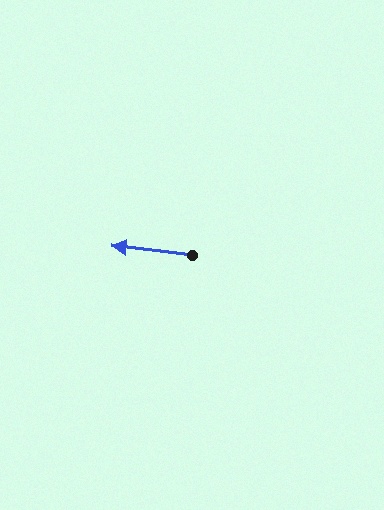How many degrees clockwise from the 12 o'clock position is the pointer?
Approximately 277 degrees.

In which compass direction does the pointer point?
West.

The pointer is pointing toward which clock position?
Roughly 9 o'clock.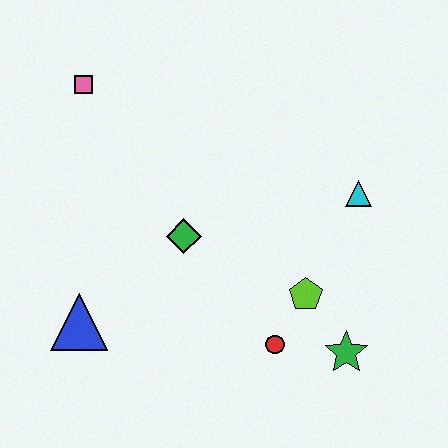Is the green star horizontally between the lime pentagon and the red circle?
No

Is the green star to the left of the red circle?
No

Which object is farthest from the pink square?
The green star is farthest from the pink square.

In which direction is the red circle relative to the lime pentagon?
The red circle is below the lime pentagon.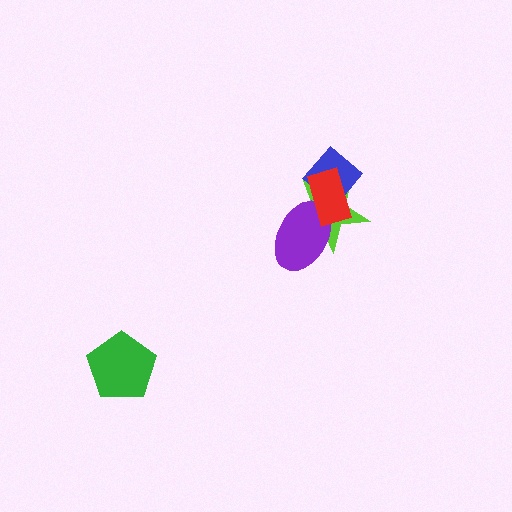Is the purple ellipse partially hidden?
Yes, it is partially covered by another shape.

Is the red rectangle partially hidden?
No, no other shape covers it.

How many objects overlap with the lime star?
3 objects overlap with the lime star.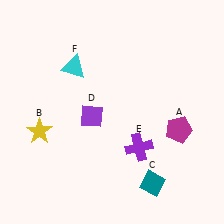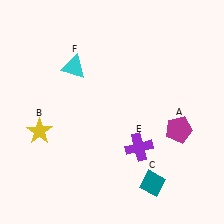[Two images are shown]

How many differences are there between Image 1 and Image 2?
There is 1 difference between the two images.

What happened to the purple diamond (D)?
The purple diamond (D) was removed in Image 2. It was in the bottom-left area of Image 1.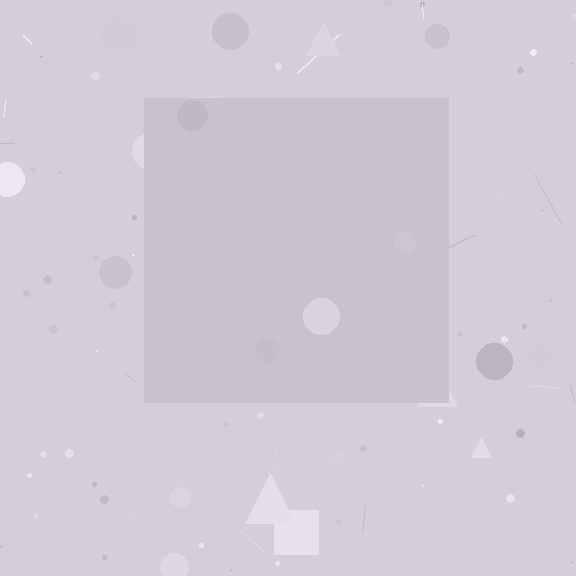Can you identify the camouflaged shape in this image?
The camouflaged shape is a square.